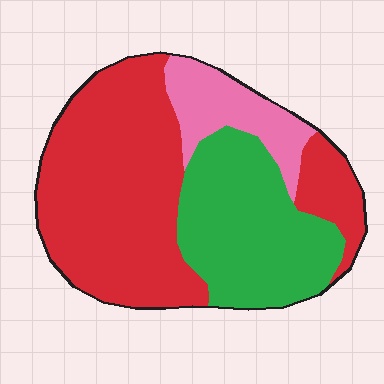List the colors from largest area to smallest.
From largest to smallest: red, green, pink.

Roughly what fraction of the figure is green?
Green covers 31% of the figure.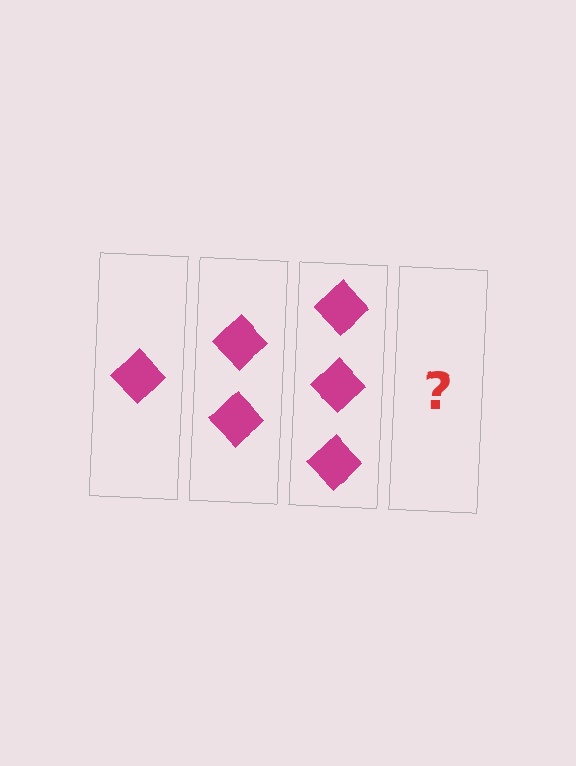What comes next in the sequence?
The next element should be 4 diamonds.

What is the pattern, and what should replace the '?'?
The pattern is that each step adds one more diamond. The '?' should be 4 diamonds.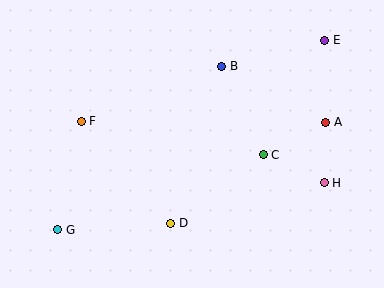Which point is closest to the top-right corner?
Point E is closest to the top-right corner.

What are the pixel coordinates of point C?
Point C is at (263, 155).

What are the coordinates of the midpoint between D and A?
The midpoint between D and A is at (248, 173).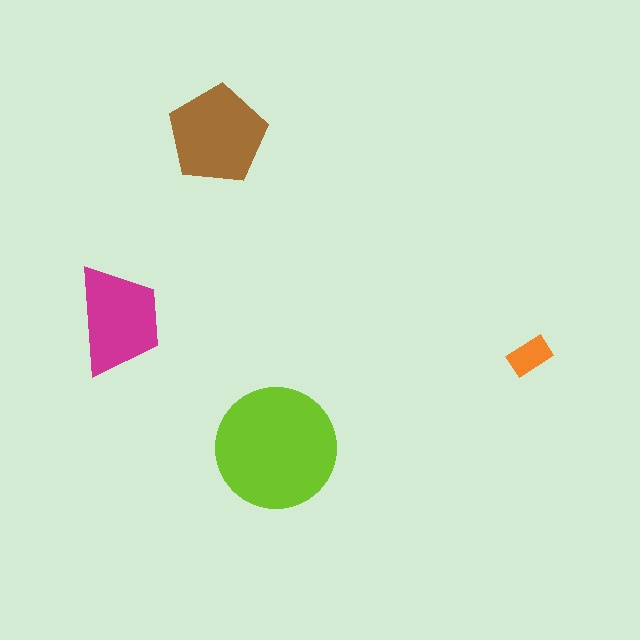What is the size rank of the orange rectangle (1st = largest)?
4th.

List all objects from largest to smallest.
The lime circle, the brown pentagon, the magenta trapezoid, the orange rectangle.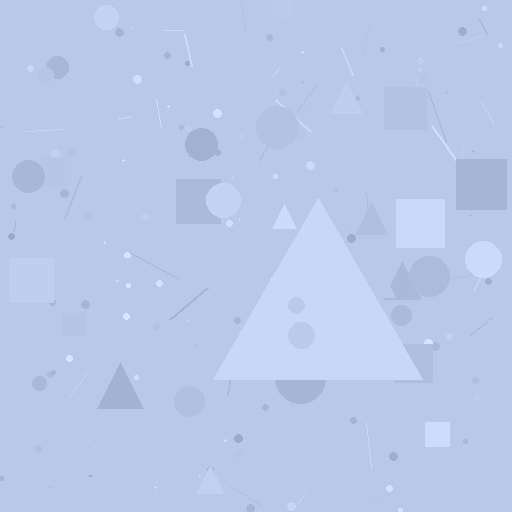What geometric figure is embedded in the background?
A triangle is embedded in the background.